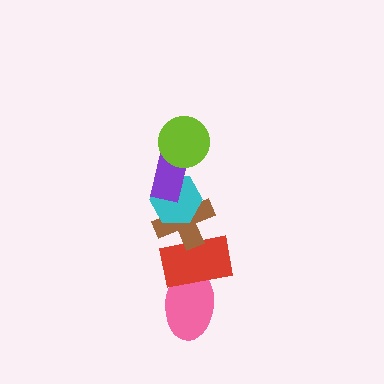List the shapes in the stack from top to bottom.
From top to bottom: the lime circle, the purple rectangle, the cyan hexagon, the brown cross, the red rectangle, the pink ellipse.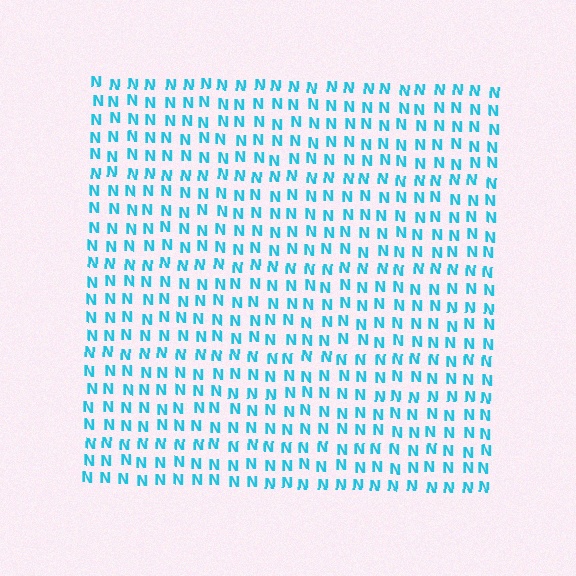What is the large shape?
The large shape is a square.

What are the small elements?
The small elements are letter N's.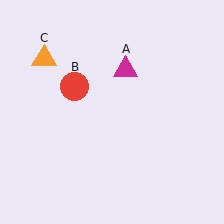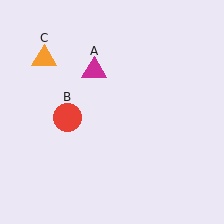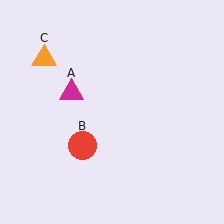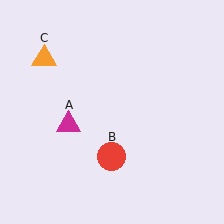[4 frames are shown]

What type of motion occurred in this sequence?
The magenta triangle (object A), red circle (object B) rotated counterclockwise around the center of the scene.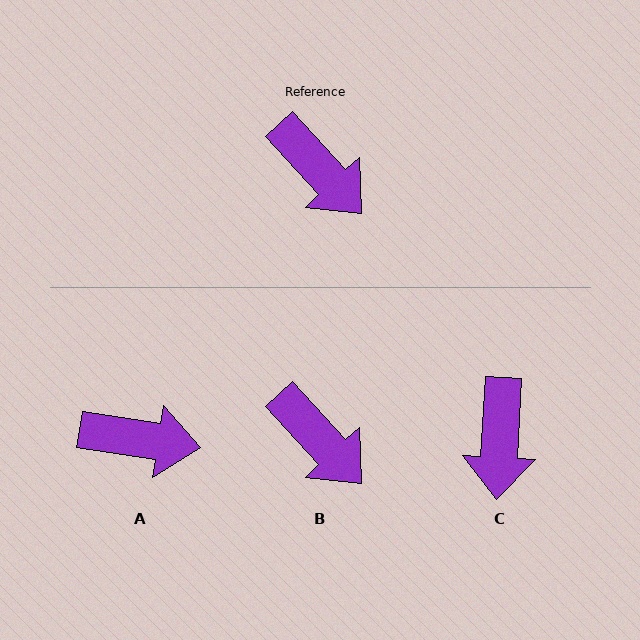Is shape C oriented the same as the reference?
No, it is off by about 46 degrees.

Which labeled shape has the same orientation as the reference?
B.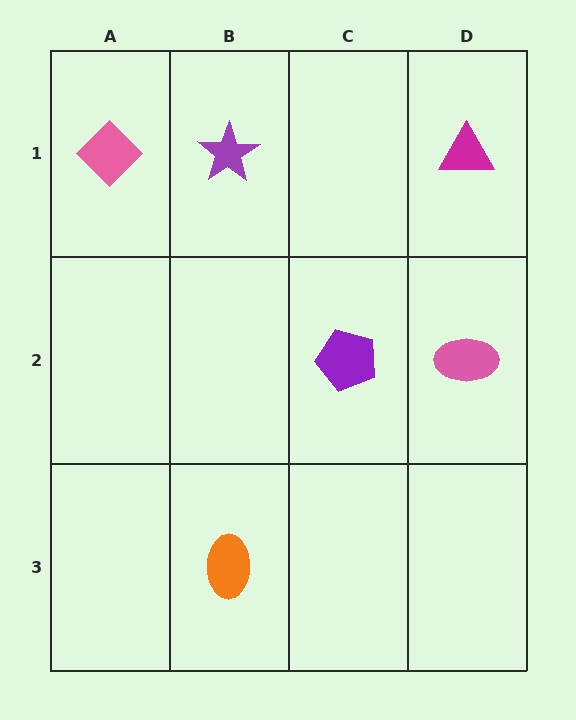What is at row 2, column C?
A purple pentagon.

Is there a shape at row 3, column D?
No, that cell is empty.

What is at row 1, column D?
A magenta triangle.